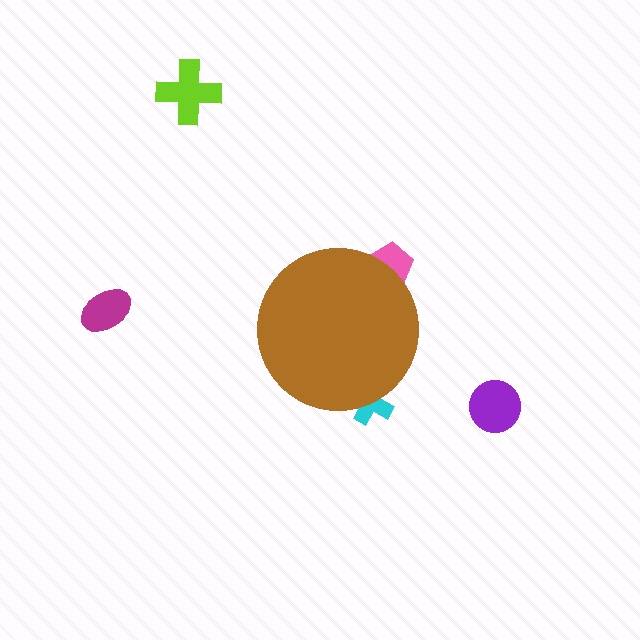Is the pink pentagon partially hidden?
Yes, the pink pentagon is partially hidden behind the brown circle.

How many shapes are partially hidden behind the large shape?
2 shapes are partially hidden.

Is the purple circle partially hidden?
No, the purple circle is fully visible.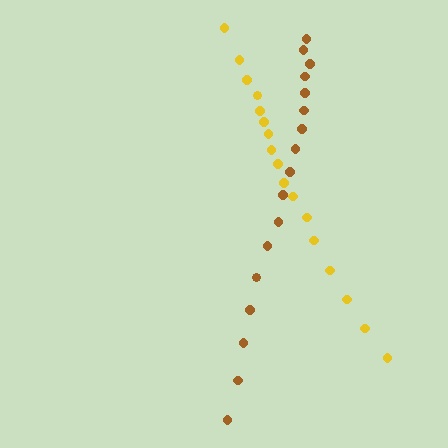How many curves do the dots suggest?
There are 2 distinct paths.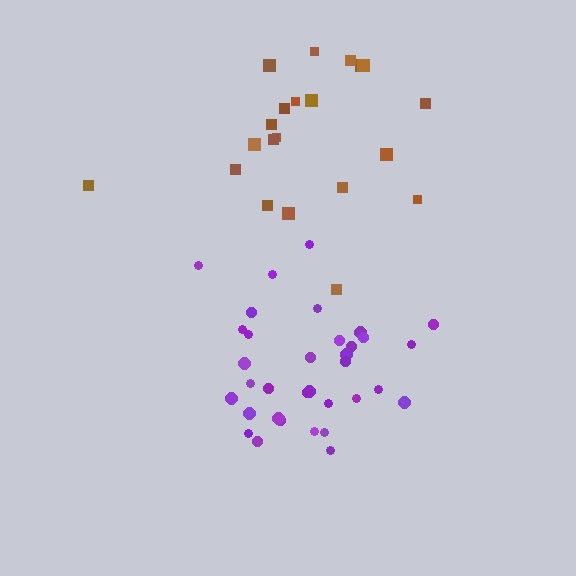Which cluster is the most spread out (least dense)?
Brown.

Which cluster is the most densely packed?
Purple.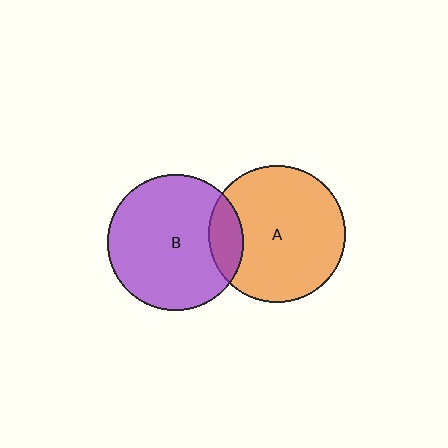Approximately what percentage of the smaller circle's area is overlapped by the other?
Approximately 15%.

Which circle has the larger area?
Circle A (orange).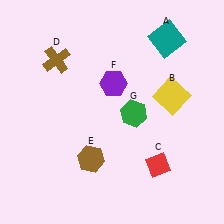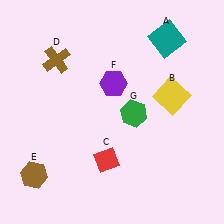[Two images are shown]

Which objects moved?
The objects that moved are: the red diamond (C), the brown hexagon (E).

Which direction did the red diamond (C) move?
The red diamond (C) moved left.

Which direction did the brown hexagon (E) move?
The brown hexagon (E) moved left.